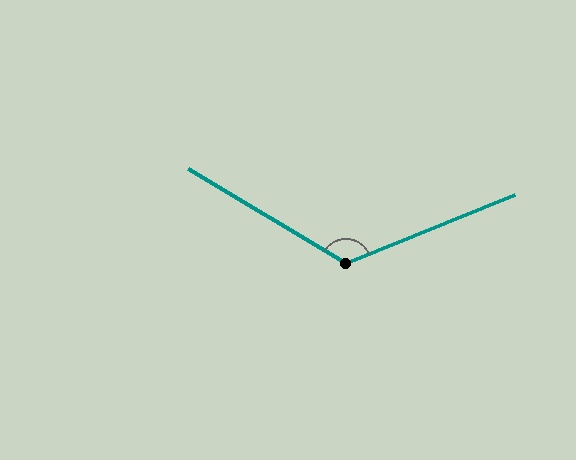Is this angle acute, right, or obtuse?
It is obtuse.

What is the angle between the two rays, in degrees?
Approximately 127 degrees.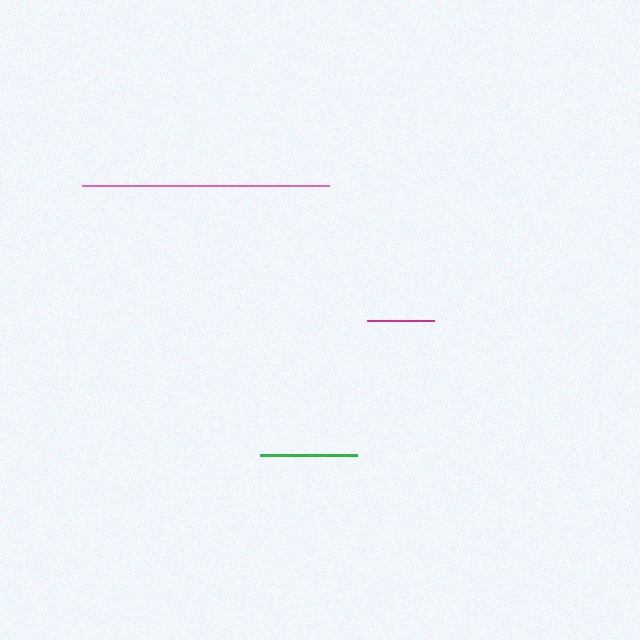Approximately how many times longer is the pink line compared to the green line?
The pink line is approximately 2.5 times the length of the green line.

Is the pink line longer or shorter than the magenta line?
The pink line is longer than the magenta line.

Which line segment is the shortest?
The magenta line is the shortest at approximately 67 pixels.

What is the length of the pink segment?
The pink segment is approximately 247 pixels long.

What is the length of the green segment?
The green segment is approximately 97 pixels long.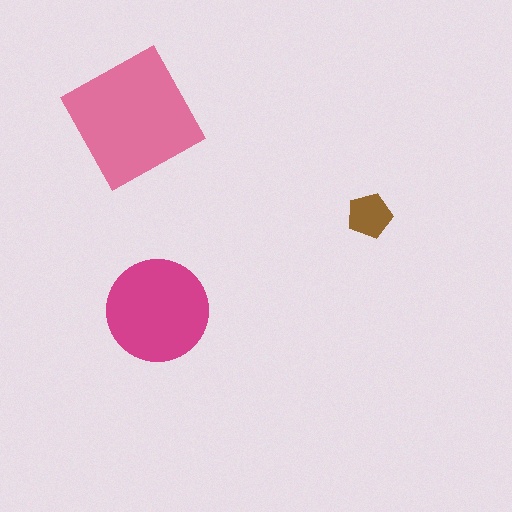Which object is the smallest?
The brown pentagon.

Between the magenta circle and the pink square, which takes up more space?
The pink square.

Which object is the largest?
The pink square.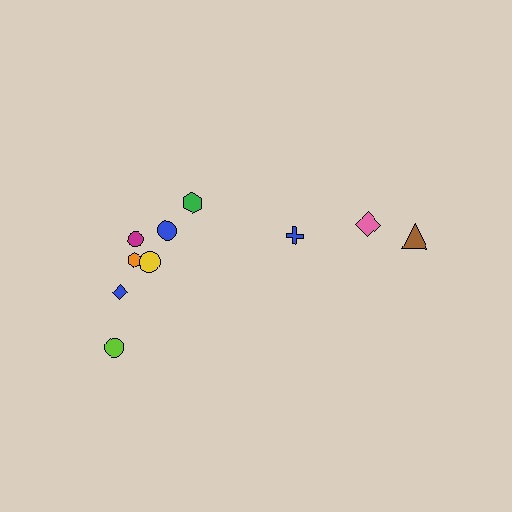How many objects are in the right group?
There are 3 objects.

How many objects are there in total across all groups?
There are 10 objects.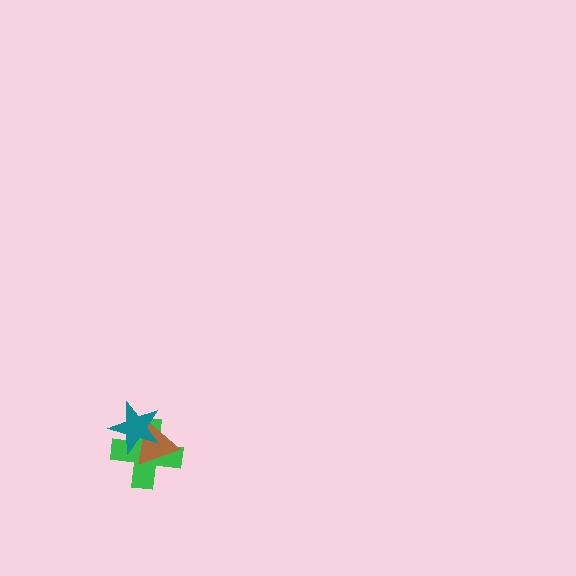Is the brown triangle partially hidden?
Yes, it is partially covered by another shape.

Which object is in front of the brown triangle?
The teal star is in front of the brown triangle.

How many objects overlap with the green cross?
2 objects overlap with the green cross.